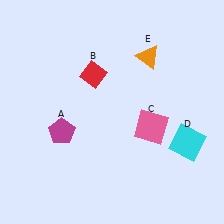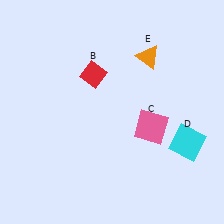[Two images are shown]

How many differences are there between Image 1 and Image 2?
There is 1 difference between the two images.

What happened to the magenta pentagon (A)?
The magenta pentagon (A) was removed in Image 2. It was in the bottom-left area of Image 1.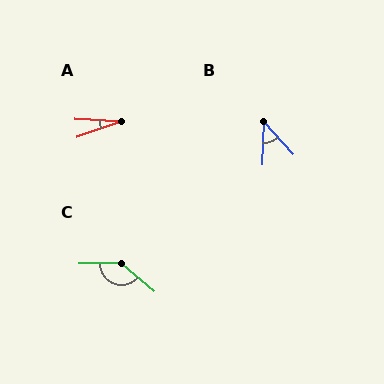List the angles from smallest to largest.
A (22°), B (44°), C (139°).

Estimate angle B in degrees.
Approximately 44 degrees.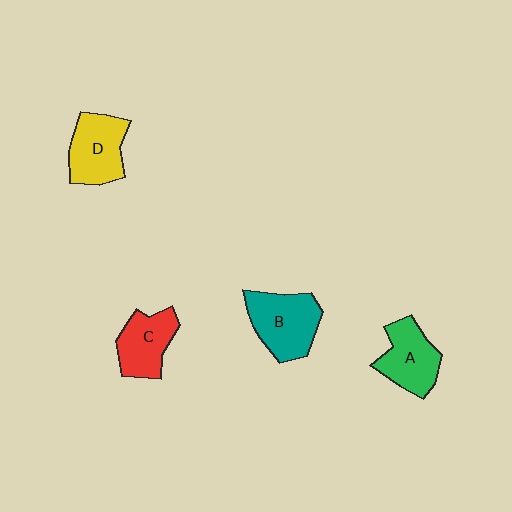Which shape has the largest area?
Shape B (teal).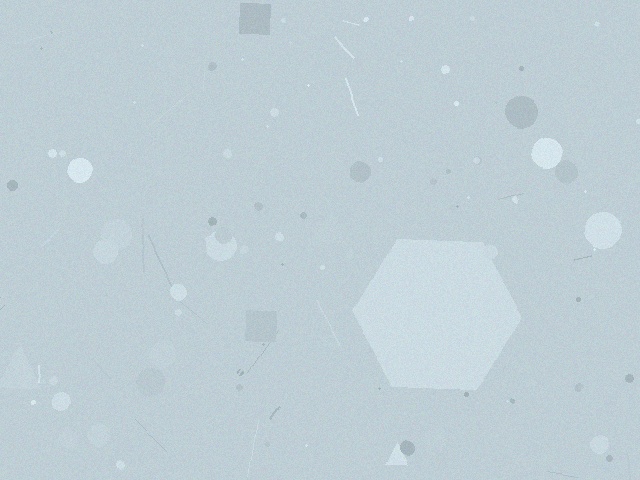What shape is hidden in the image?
A hexagon is hidden in the image.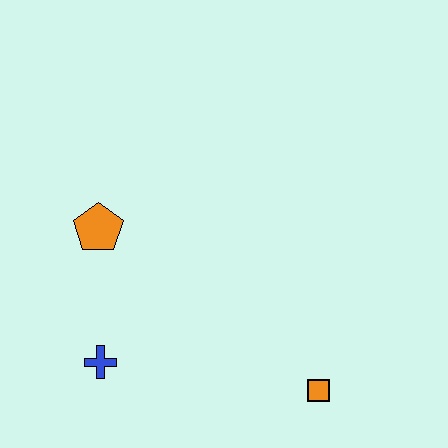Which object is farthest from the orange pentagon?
The orange square is farthest from the orange pentagon.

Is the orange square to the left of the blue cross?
No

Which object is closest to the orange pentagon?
The blue cross is closest to the orange pentagon.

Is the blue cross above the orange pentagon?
No